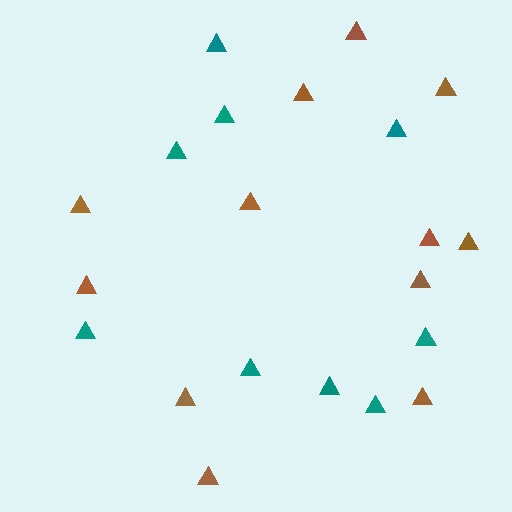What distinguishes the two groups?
There are 2 groups: one group of brown triangles (12) and one group of teal triangles (9).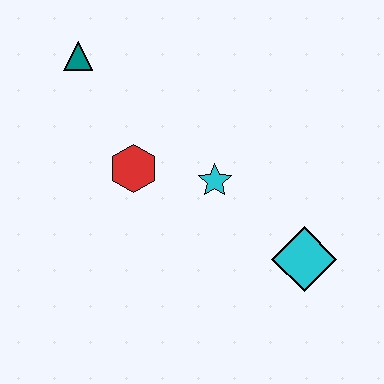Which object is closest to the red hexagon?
The cyan star is closest to the red hexagon.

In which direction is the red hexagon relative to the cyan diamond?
The red hexagon is to the left of the cyan diamond.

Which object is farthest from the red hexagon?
The cyan diamond is farthest from the red hexagon.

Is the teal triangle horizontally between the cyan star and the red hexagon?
No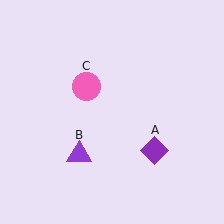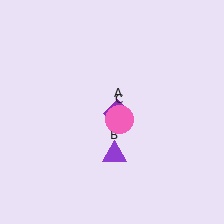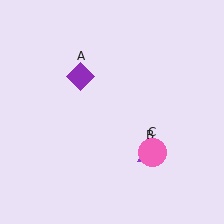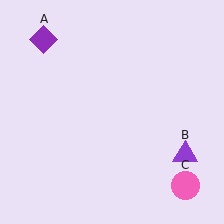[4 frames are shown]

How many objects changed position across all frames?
3 objects changed position: purple diamond (object A), purple triangle (object B), pink circle (object C).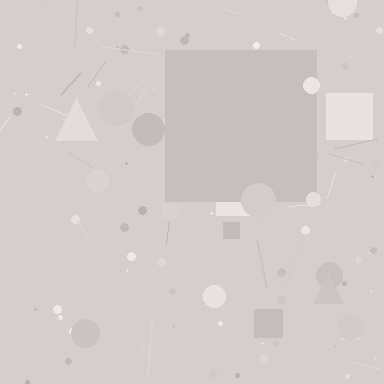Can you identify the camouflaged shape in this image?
The camouflaged shape is a square.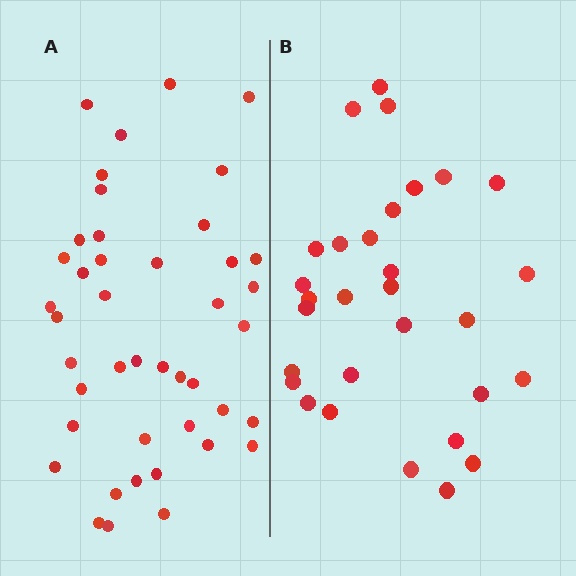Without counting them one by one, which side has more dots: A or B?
Region A (the left region) has more dots.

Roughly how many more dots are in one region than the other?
Region A has approximately 15 more dots than region B.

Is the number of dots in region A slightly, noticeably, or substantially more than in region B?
Region A has noticeably more, but not dramatically so. The ratio is roughly 1.4 to 1.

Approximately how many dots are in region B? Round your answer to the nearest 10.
About 30 dots.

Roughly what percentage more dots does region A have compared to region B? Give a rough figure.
About 45% more.